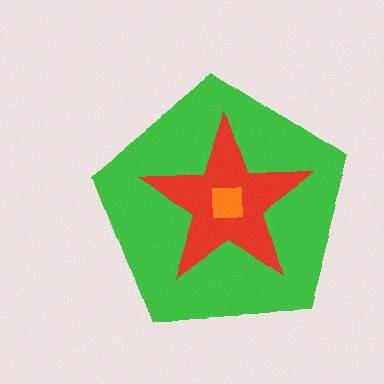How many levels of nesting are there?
3.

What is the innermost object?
The orange square.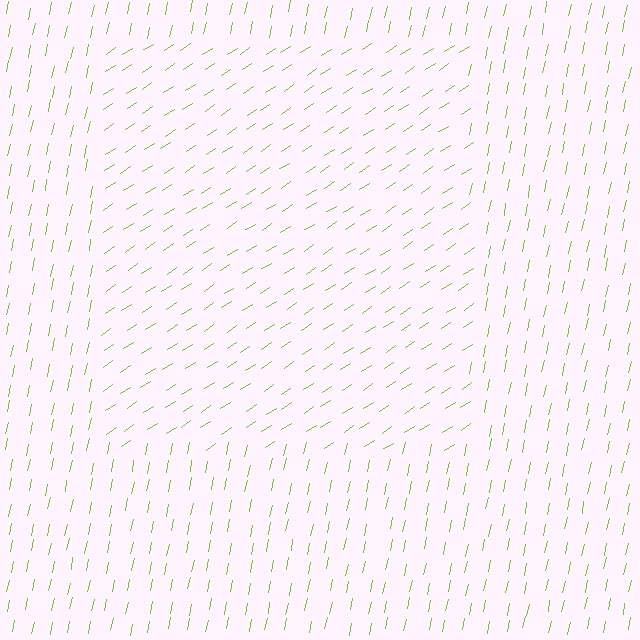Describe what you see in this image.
The image is filled with small lime line segments. A rectangle region in the image has lines oriented differently from the surrounding lines, creating a visible texture boundary.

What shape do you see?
I see a rectangle.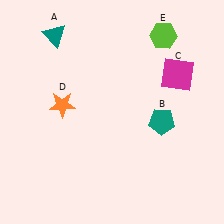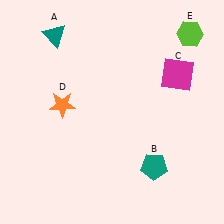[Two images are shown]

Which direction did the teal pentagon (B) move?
The teal pentagon (B) moved down.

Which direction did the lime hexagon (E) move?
The lime hexagon (E) moved right.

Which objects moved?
The objects that moved are: the teal pentagon (B), the lime hexagon (E).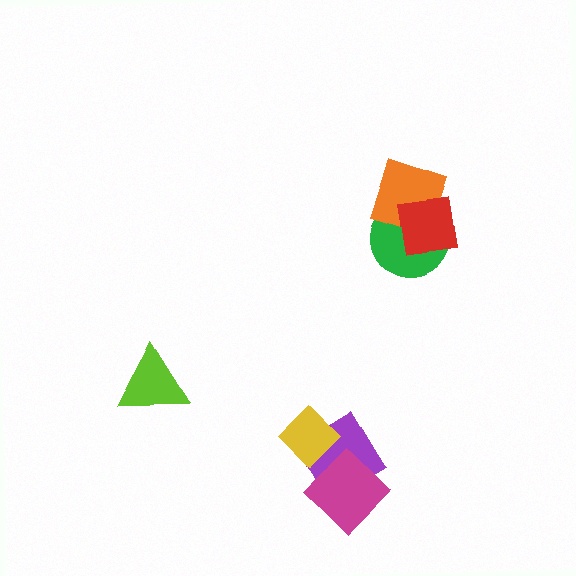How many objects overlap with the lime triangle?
0 objects overlap with the lime triangle.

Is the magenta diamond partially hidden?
No, no other shape covers it.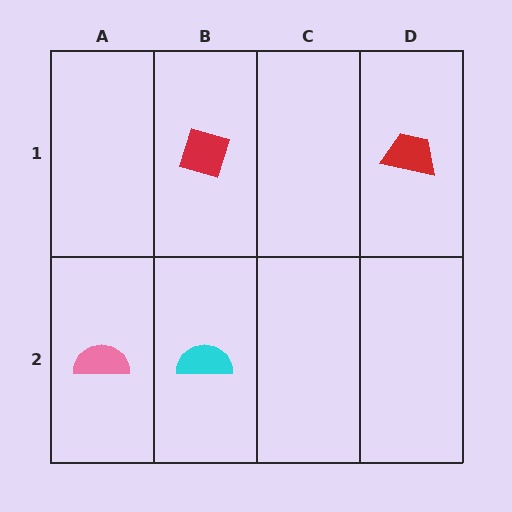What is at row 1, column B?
A red diamond.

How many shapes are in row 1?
2 shapes.